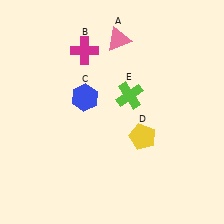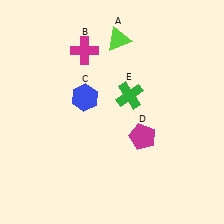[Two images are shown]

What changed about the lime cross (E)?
In Image 1, E is lime. In Image 2, it changed to green.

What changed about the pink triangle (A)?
In Image 1, A is pink. In Image 2, it changed to lime.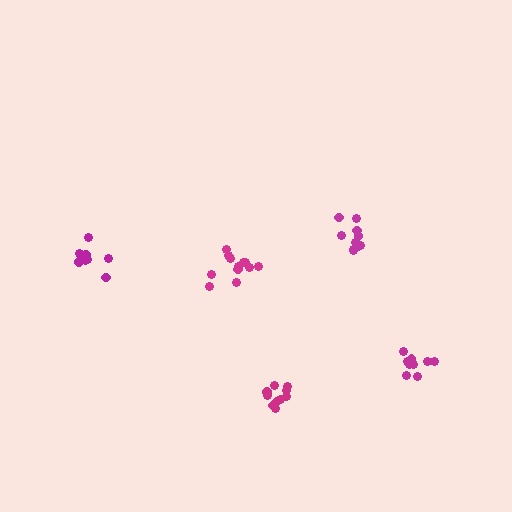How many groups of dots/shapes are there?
There are 5 groups.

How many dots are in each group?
Group 1: 12 dots, Group 2: 9 dots, Group 3: 10 dots, Group 4: 9 dots, Group 5: 10 dots (50 total).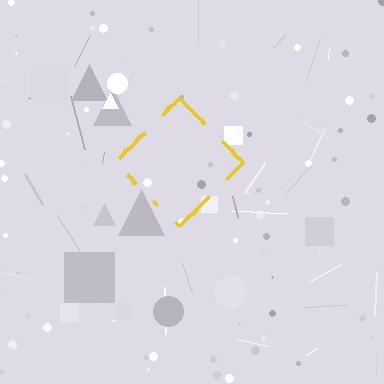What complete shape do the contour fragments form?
The contour fragments form a diamond.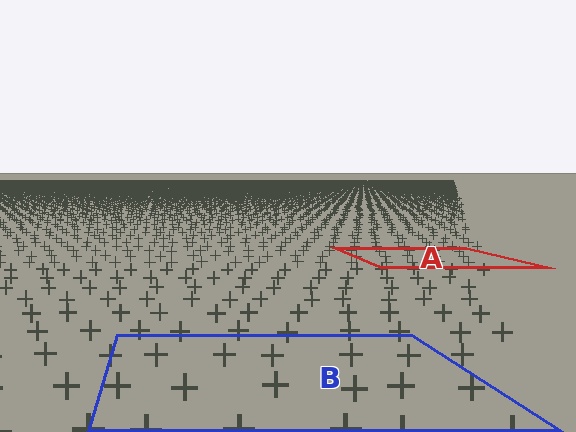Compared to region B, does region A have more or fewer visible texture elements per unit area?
Region A has more texture elements per unit area — they are packed more densely because it is farther away.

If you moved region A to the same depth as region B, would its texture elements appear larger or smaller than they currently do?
They would appear larger. At a closer depth, the same texture elements are projected at a bigger on-screen size.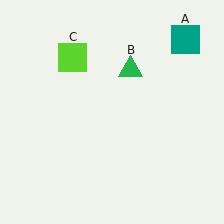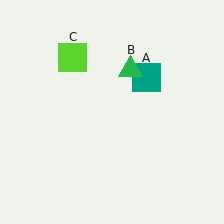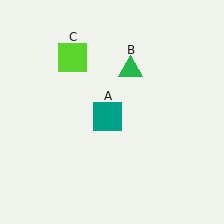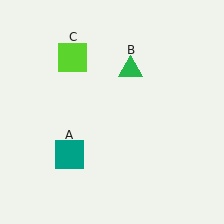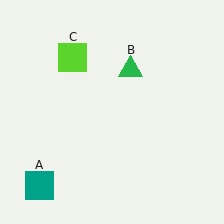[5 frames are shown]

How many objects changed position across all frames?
1 object changed position: teal square (object A).